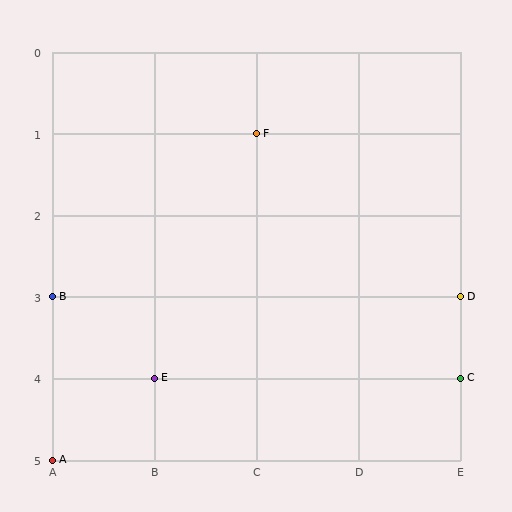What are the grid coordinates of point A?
Point A is at grid coordinates (A, 5).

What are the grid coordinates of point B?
Point B is at grid coordinates (A, 3).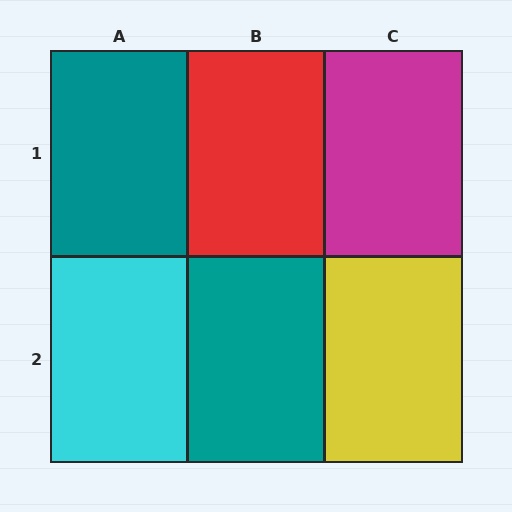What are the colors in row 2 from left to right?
Cyan, teal, yellow.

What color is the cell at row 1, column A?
Teal.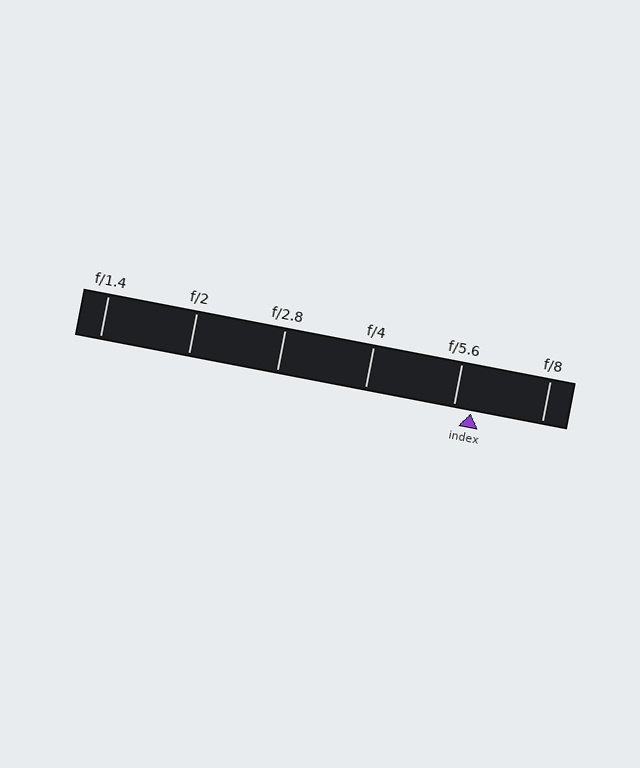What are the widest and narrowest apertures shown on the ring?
The widest aperture shown is f/1.4 and the narrowest is f/8.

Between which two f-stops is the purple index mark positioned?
The index mark is between f/5.6 and f/8.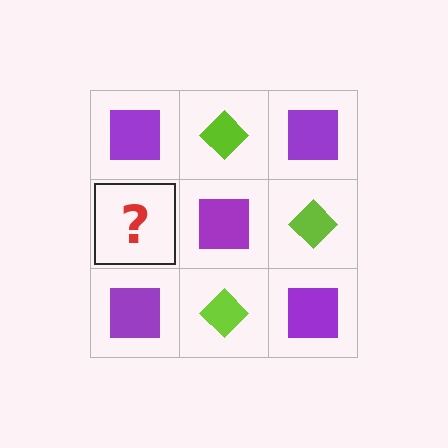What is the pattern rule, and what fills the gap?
The rule is that it alternates purple square and lime diamond in a checkerboard pattern. The gap should be filled with a lime diamond.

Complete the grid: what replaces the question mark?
The question mark should be replaced with a lime diamond.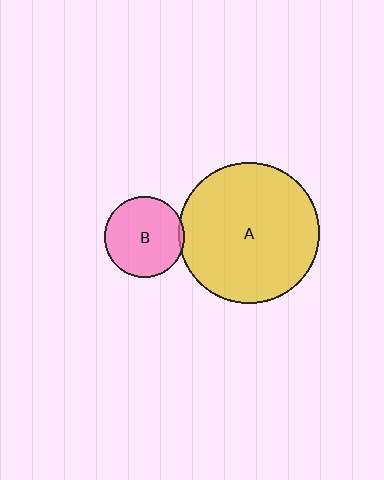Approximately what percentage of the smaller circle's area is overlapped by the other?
Approximately 5%.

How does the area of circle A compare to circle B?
Approximately 3.0 times.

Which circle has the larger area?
Circle A (yellow).